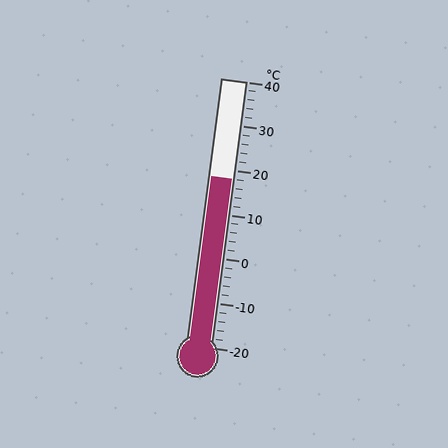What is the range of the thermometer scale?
The thermometer scale ranges from -20°C to 40°C.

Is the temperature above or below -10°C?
The temperature is above -10°C.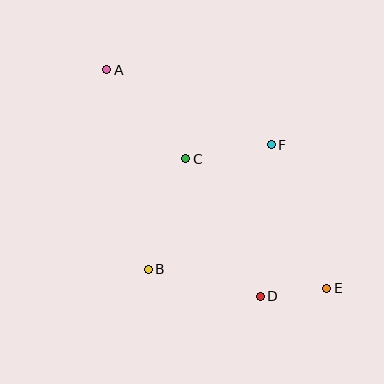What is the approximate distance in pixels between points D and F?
The distance between D and F is approximately 152 pixels.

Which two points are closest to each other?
Points D and E are closest to each other.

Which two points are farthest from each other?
Points A and E are farthest from each other.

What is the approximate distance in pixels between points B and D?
The distance between B and D is approximately 115 pixels.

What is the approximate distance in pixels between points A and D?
The distance between A and D is approximately 274 pixels.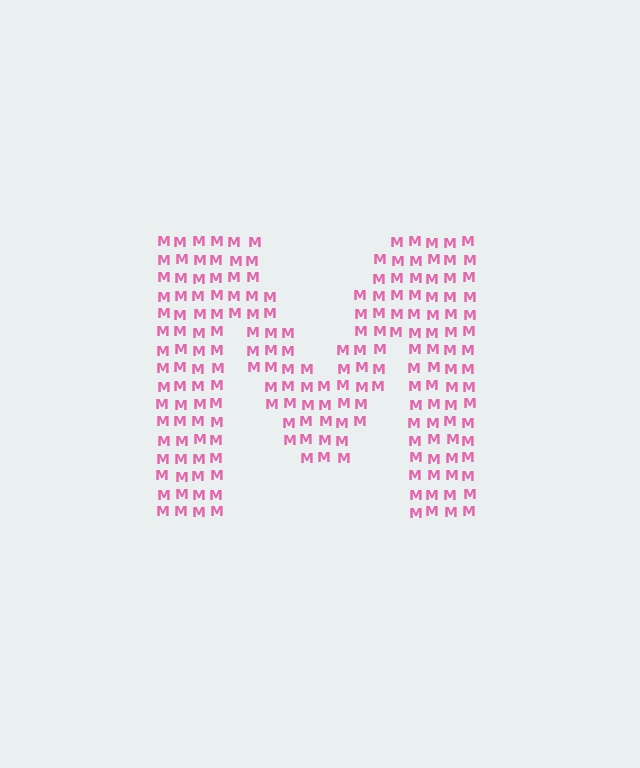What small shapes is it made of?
It is made of small letter M's.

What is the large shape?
The large shape is the letter M.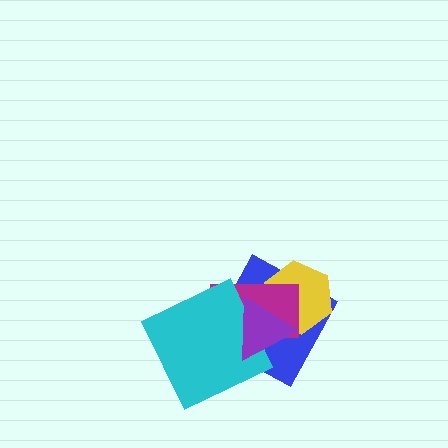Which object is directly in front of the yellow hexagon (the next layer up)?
The magenta rectangle is directly in front of the yellow hexagon.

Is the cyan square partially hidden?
Yes, it is partially covered by another shape.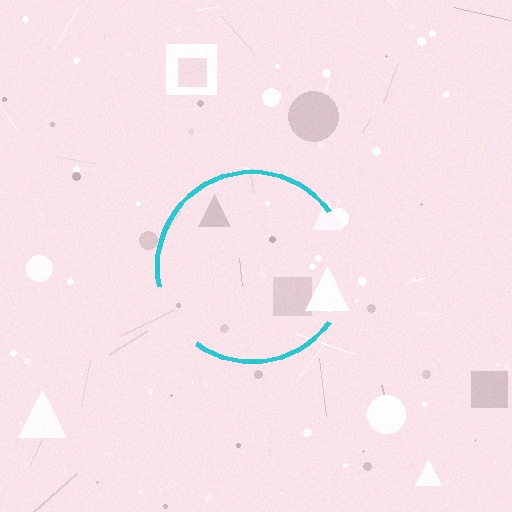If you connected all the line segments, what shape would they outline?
They would outline a circle.